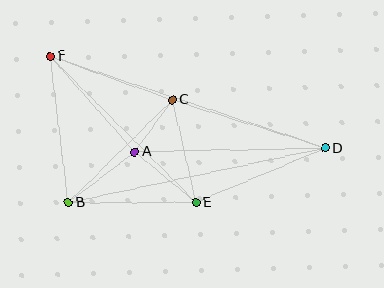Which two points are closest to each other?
Points A and C are closest to each other.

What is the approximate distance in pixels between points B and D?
The distance between B and D is approximately 263 pixels.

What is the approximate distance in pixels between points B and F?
The distance between B and F is approximately 148 pixels.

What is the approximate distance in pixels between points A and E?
The distance between A and E is approximately 79 pixels.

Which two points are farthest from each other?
Points D and F are farthest from each other.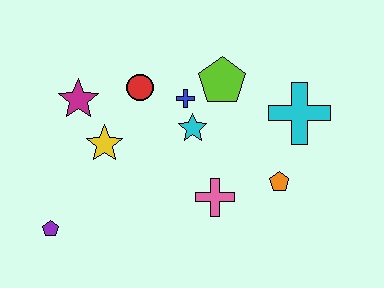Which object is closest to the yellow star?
The magenta star is closest to the yellow star.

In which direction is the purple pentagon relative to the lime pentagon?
The purple pentagon is to the left of the lime pentagon.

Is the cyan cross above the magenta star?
No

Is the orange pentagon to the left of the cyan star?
No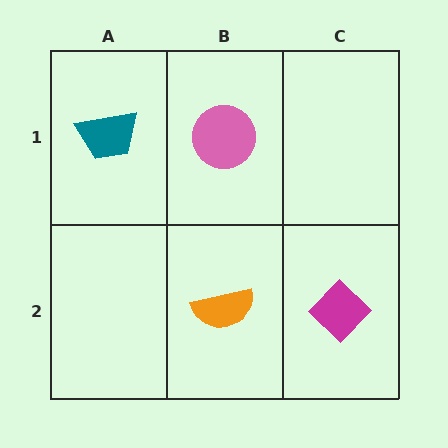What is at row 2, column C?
A magenta diamond.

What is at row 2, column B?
An orange semicircle.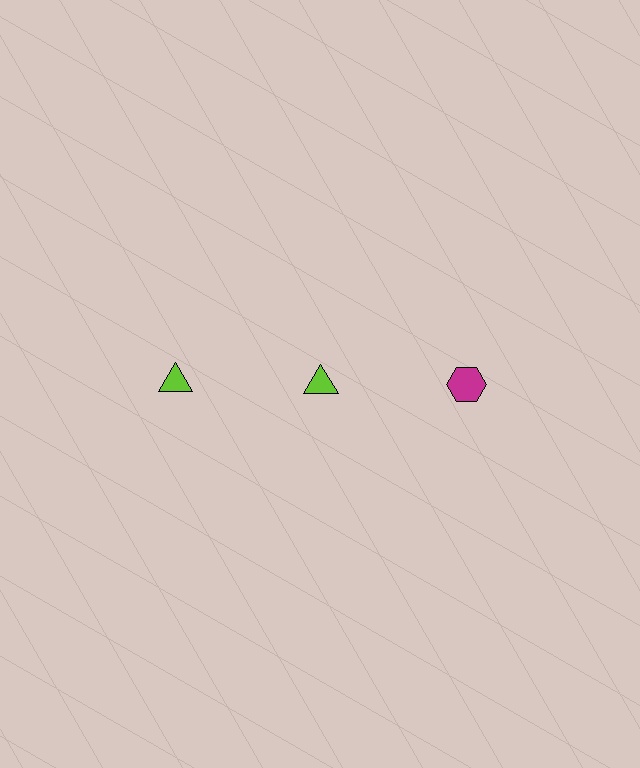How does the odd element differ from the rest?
It differs in both color (magenta instead of lime) and shape (hexagon instead of triangle).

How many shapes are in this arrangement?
There are 3 shapes arranged in a grid pattern.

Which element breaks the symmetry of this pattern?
The magenta hexagon in the top row, center column breaks the symmetry. All other shapes are lime triangles.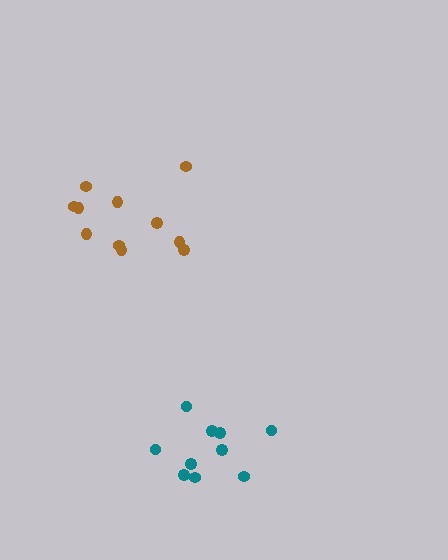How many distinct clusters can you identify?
There are 2 distinct clusters.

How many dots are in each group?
Group 1: 11 dots, Group 2: 10 dots (21 total).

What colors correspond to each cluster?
The clusters are colored: brown, teal.